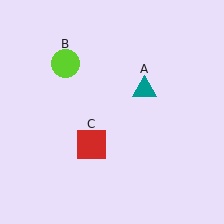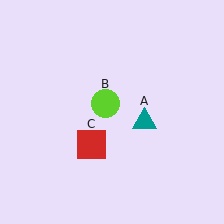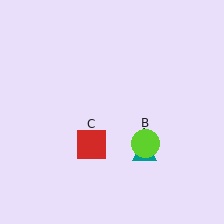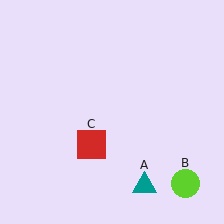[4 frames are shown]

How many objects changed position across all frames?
2 objects changed position: teal triangle (object A), lime circle (object B).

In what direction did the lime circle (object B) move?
The lime circle (object B) moved down and to the right.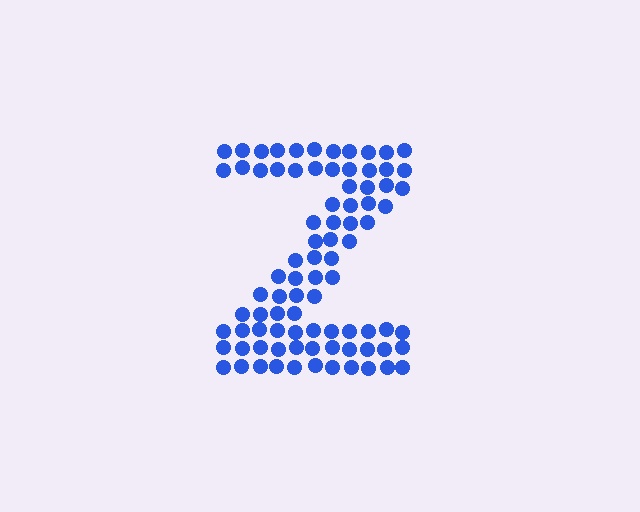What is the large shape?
The large shape is the letter Z.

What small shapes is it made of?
It is made of small circles.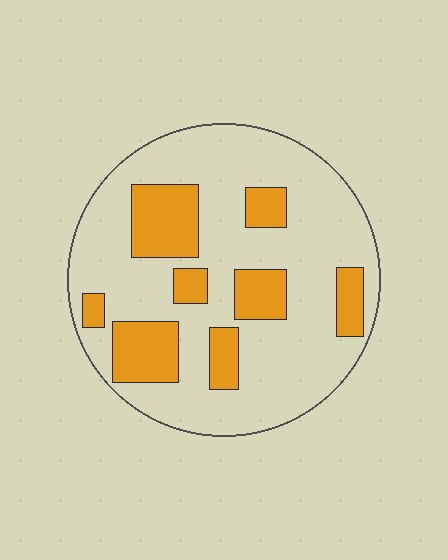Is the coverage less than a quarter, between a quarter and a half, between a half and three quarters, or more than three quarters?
Between a quarter and a half.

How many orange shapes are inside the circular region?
8.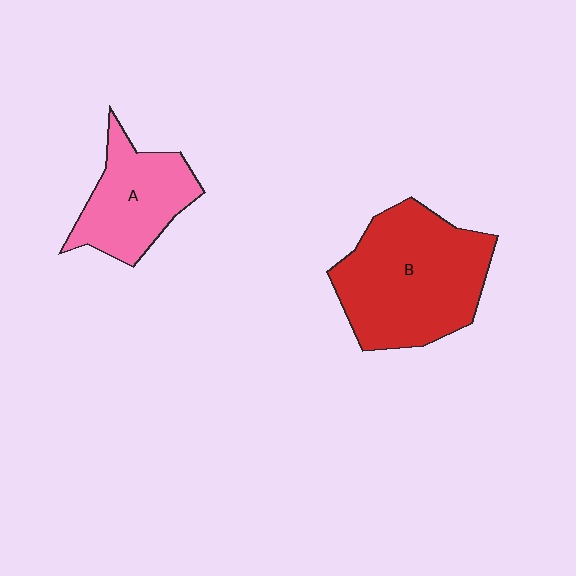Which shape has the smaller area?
Shape A (pink).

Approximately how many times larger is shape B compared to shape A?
Approximately 1.7 times.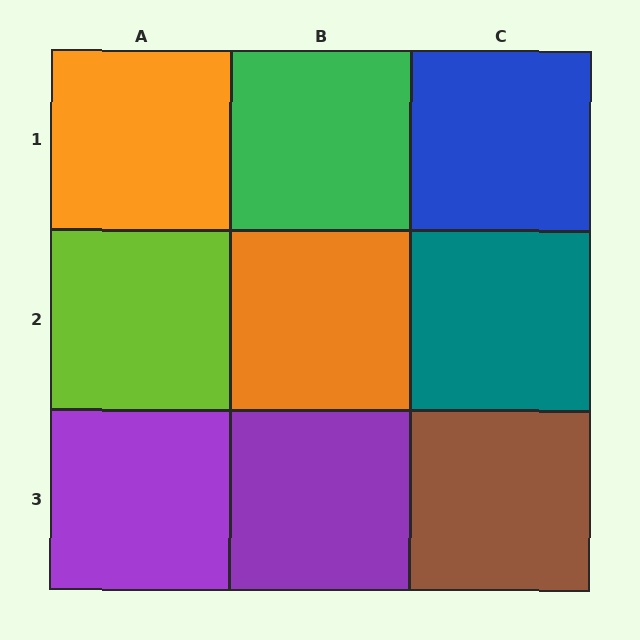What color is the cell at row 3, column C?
Brown.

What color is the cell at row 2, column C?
Teal.